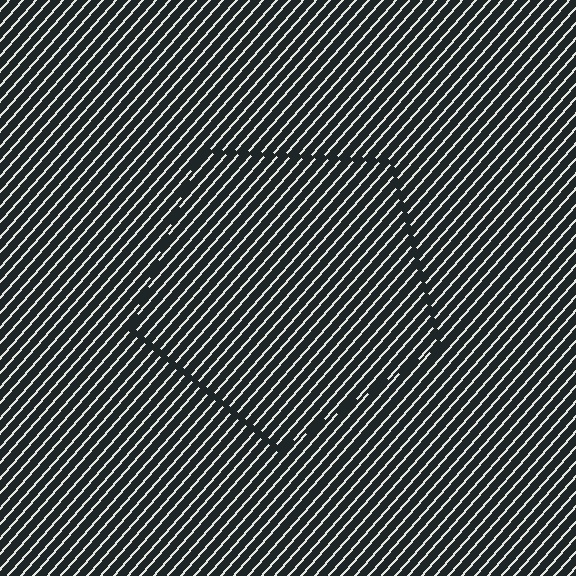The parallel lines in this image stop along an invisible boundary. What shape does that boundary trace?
An illusory pentagon. The interior of the shape contains the same grating, shifted by half a period — the contour is defined by the phase discontinuity where line-ends from the inner and outer gratings abut.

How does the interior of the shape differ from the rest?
The interior of the shape contains the same grating, shifted by half a period — the contour is defined by the phase discontinuity where line-ends from the inner and outer gratings abut.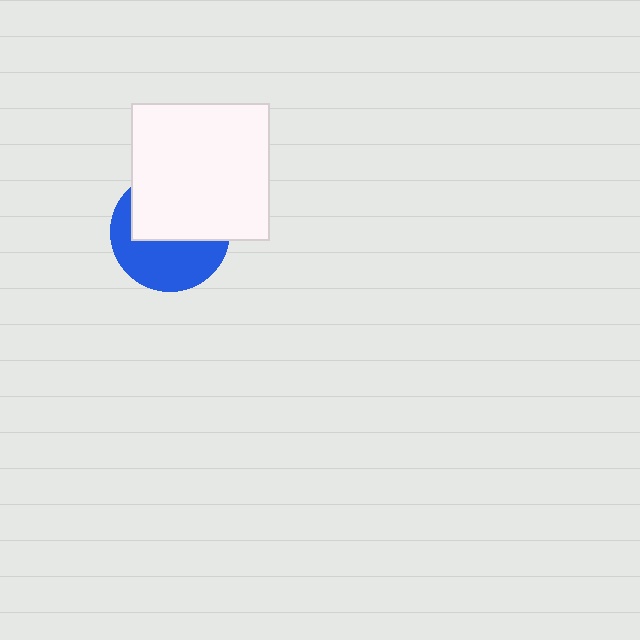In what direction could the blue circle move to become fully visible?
The blue circle could move down. That would shift it out from behind the white square entirely.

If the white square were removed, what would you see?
You would see the complete blue circle.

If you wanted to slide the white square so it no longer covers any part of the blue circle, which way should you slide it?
Slide it up — that is the most direct way to separate the two shapes.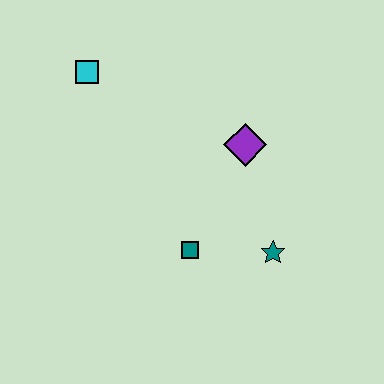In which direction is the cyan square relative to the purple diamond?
The cyan square is to the left of the purple diamond.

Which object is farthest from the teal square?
The cyan square is farthest from the teal square.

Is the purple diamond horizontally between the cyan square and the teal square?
No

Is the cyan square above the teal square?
Yes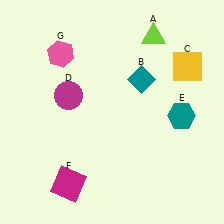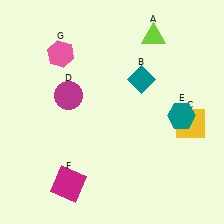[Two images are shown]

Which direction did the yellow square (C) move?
The yellow square (C) moved down.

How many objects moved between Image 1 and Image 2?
1 object moved between the two images.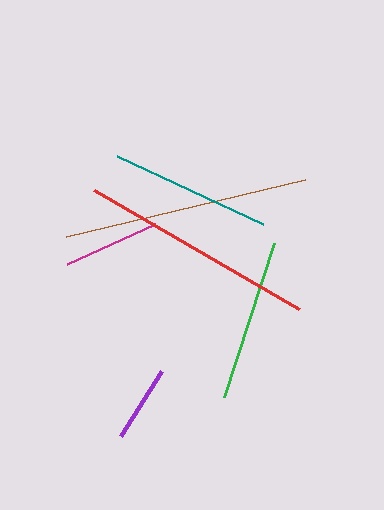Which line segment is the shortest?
The purple line is the shortest at approximately 77 pixels.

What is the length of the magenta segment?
The magenta segment is approximately 97 pixels long.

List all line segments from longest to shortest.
From longest to shortest: brown, red, teal, green, magenta, purple.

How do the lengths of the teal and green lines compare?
The teal and green lines are approximately the same length.